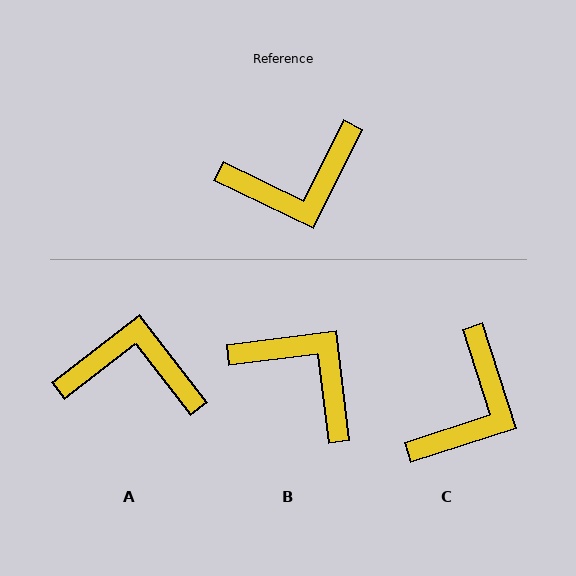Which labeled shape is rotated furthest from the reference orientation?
A, about 154 degrees away.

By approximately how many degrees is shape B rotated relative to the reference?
Approximately 123 degrees counter-clockwise.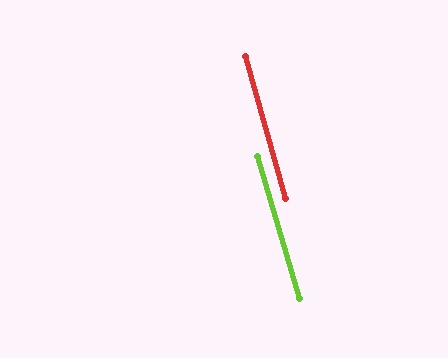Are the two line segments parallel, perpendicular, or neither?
Parallel — their directions differ by only 0.4°.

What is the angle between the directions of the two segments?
Approximately 0 degrees.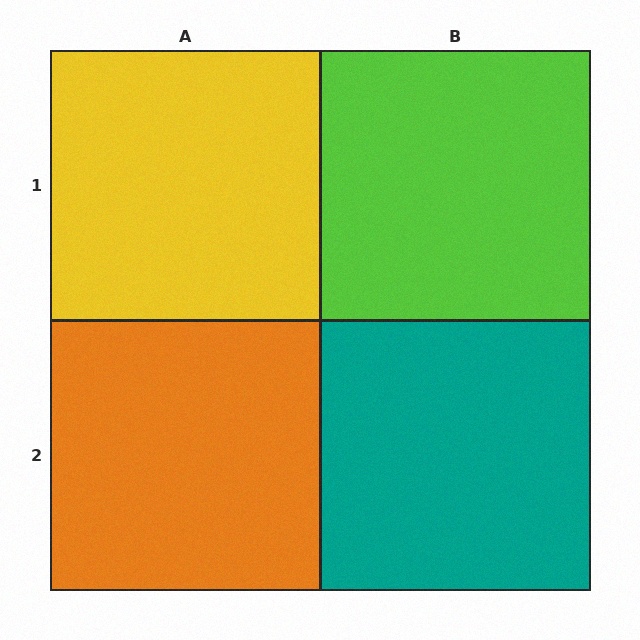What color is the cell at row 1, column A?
Yellow.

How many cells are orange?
1 cell is orange.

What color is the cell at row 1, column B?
Lime.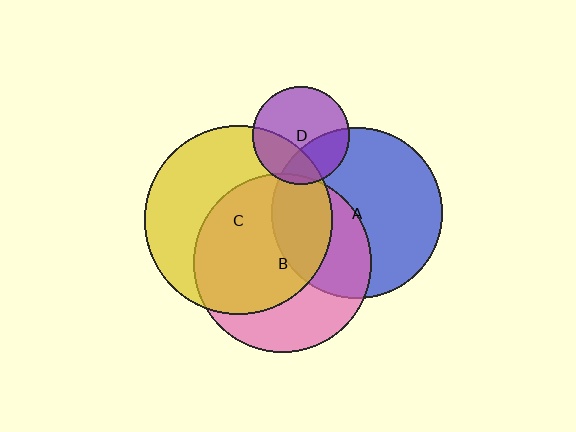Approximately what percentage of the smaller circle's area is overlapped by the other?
Approximately 30%.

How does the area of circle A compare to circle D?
Approximately 3.1 times.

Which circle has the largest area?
Circle C (yellow).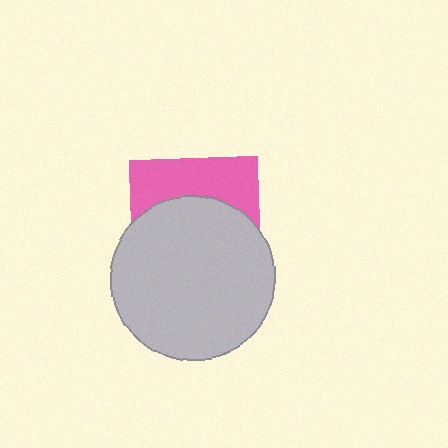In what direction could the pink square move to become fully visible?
The pink square could move up. That would shift it out from behind the light gray circle entirely.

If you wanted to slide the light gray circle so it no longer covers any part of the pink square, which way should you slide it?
Slide it down — that is the most direct way to separate the two shapes.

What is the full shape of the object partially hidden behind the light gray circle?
The partially hidden object is a pink square.